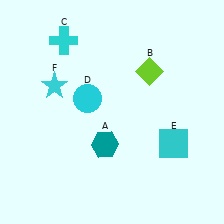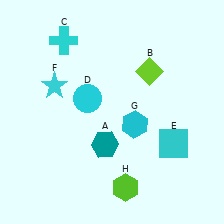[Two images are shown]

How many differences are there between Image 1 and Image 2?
There are 2 differences between the two images.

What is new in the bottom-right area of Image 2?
A lime hexagon (H) was added in the bottom-right area of Image 2.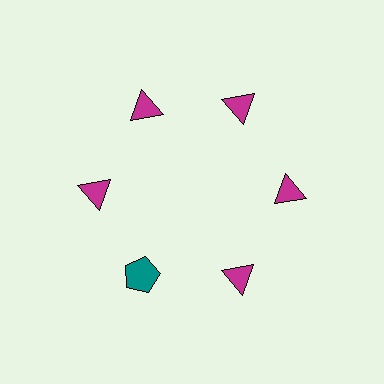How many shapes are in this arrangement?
There are 6 shapes arranged in a ring pattern.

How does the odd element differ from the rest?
It differs in both color (teal instead of magenta) and shape (pentagon instead of triangle).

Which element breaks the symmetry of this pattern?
The teal pentagon at roughly the 7 o'clock position breaks the symmetry. All other shapes are magenta triangles.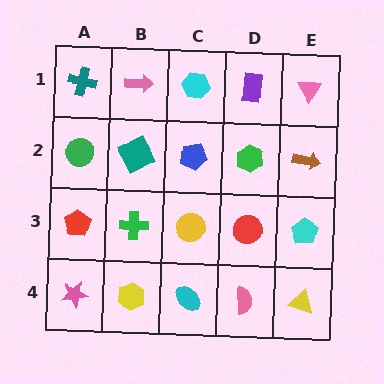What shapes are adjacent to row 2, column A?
A teal cross (row 1, column A), a red pentagon (row 3, column A), a teal square (row 2, column B).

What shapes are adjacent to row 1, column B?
A teal square (row 2, column B), a teal cross (row 1, column A), a cyan hexagon (row 1, column C).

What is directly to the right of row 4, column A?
A yellow hexagon.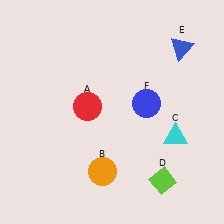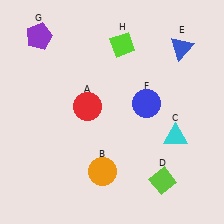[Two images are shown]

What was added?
A purple pentagon (G), a lime diamond (H) were added in Image 2.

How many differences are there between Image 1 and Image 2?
There are 2 differences between the two images.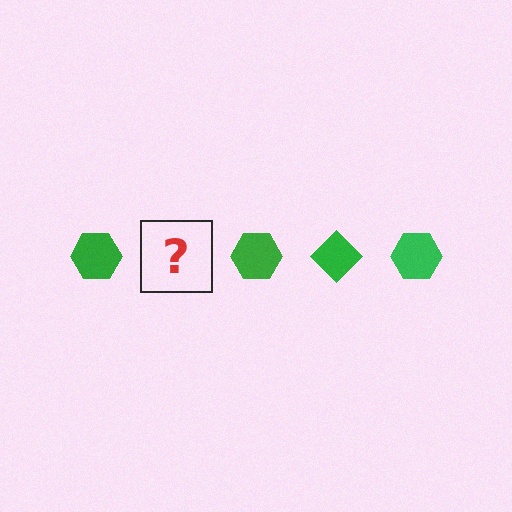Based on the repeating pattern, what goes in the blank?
The blank should be a green diamond.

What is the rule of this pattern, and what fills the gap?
The rule is that the pattern cycles through hexagon, diamond shapes in green. The gap should be filled with a green diamond.